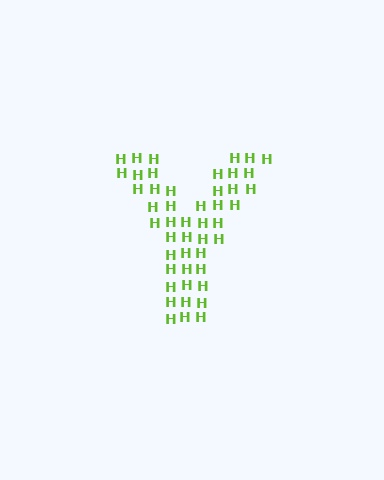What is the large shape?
The large shape is the letter Y.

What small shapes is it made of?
It is made of small letter H's.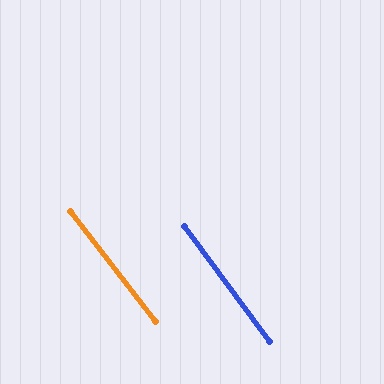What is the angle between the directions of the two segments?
Approximately 2 degrees.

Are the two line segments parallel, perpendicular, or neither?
Parallel — their directions differ by only 1.6°.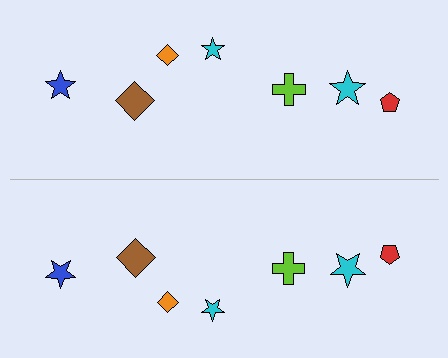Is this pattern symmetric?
Yes, this pattern has bilateral (reflection) symmetry.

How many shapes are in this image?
There are 14 shapes in this image.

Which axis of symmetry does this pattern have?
The pattern has a horizontal axis of symmetry running through the center of the image.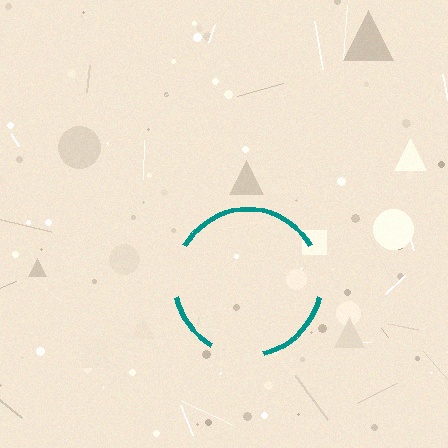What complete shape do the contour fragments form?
The contour fragments form a circle.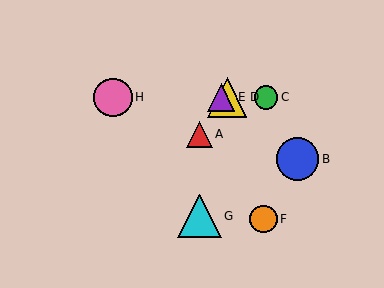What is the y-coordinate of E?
Object E is at y≈97.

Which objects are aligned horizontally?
Objects C, D, E, H are aligned horizontally.